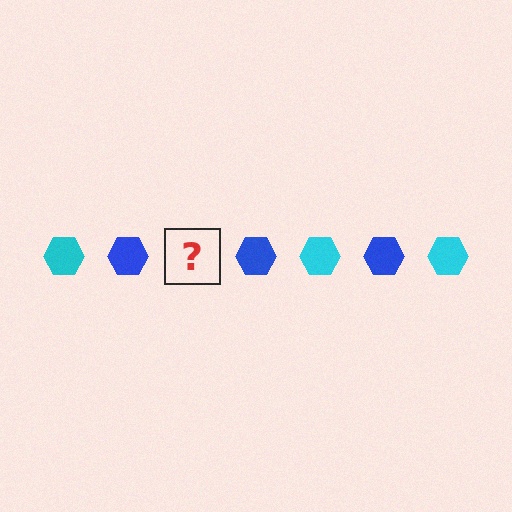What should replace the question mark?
The question mark should be replaced with a cyan hexagon.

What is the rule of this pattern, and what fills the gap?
The rule is that the pattern cycles through cyan, blue hexagons. The gap should be filled with a cyan hexagon.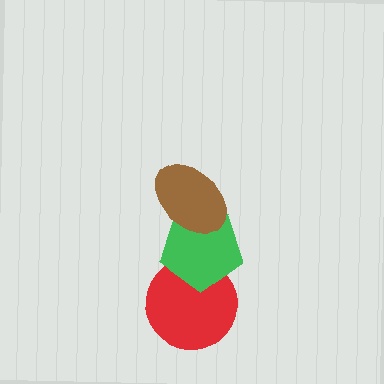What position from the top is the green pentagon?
The green pentagon is 2nd from the top.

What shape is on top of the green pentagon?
The brown ellipse is on top of the green pentagon.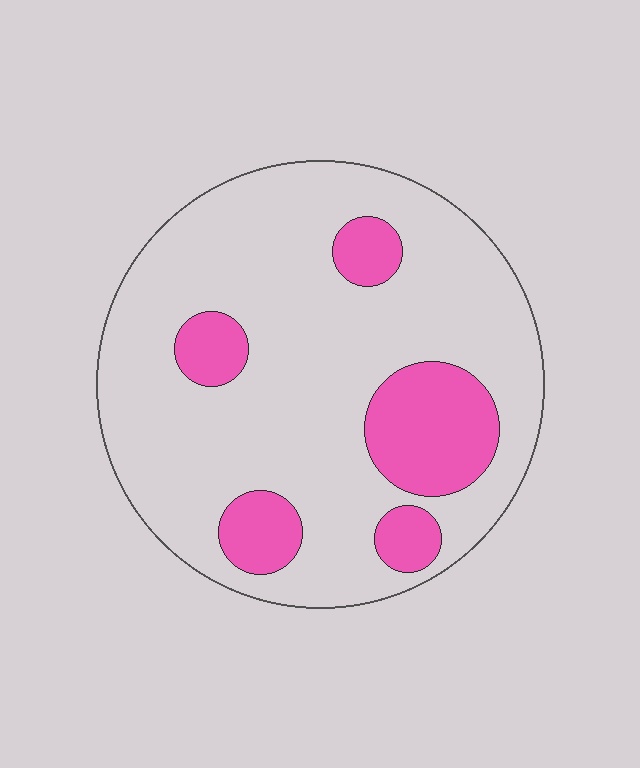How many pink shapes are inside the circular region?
5.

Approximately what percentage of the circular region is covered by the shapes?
Approximately 20%.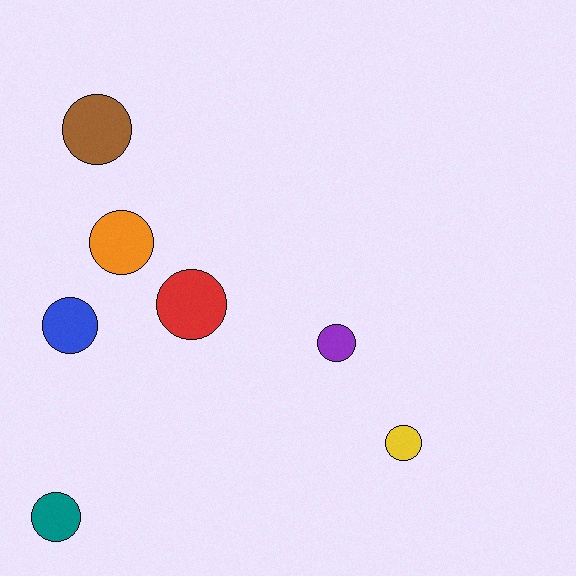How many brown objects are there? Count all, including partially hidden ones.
There is 1 brown object.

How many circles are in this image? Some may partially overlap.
There are 7 circles.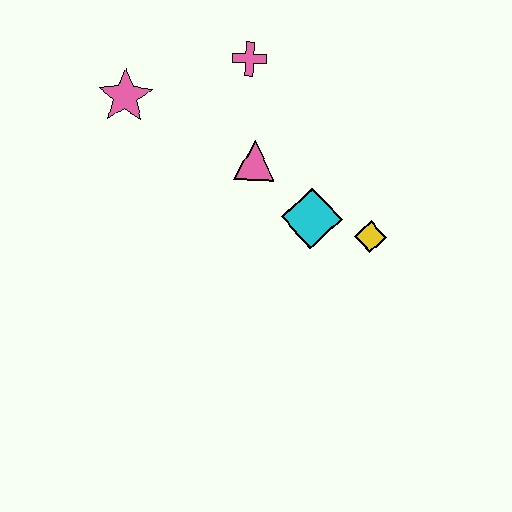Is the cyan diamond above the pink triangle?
No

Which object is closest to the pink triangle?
The cyan diamond is closest to the pink triangle.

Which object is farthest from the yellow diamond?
The pink star is farthest from the yellow diamond.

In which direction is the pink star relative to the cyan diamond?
The pink star is to the left of the cyan diamond.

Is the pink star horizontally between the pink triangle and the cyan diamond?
No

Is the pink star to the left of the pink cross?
Yes